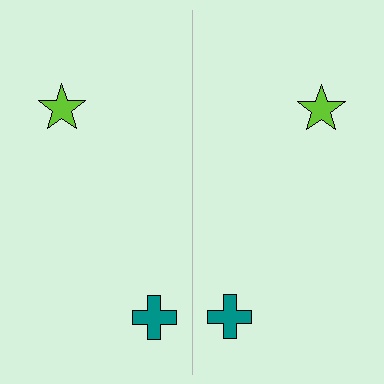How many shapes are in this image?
There are 4 shapes in this image.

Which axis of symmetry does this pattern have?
The pattern has a vertical axis of symmetry running through the center of the image.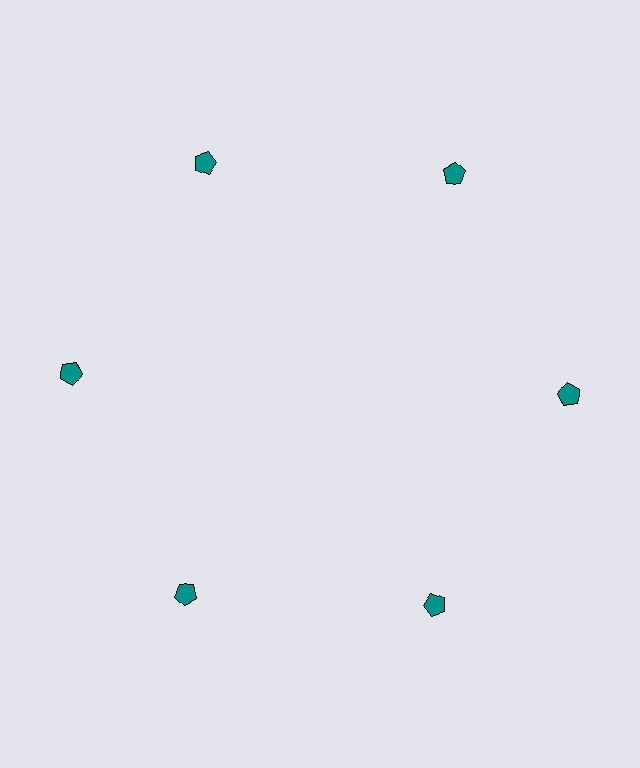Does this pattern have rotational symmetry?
Yes, this pattern has 6-fold rotational symmetry. It looks the same after rotating 60 degrees around the center.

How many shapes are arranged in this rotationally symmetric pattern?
There are 6 shapes, arranged in 6 groups of 1.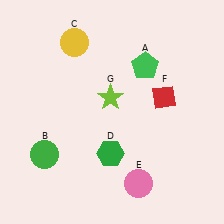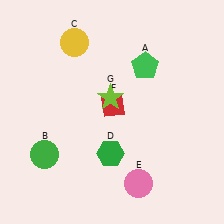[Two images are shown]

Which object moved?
The red diamond (F) moved left.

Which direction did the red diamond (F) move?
The red diamond (F) moved left.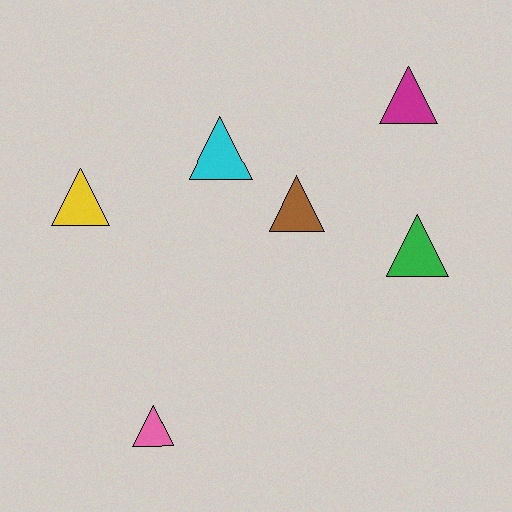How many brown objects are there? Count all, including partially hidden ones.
There is 1 brown object.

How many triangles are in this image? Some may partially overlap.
There are 6 triangles.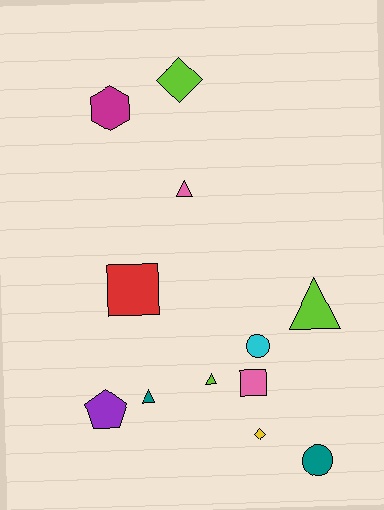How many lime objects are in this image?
There are 3 lime objects.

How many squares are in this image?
There are 2 squares.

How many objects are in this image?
There are 12 objects.